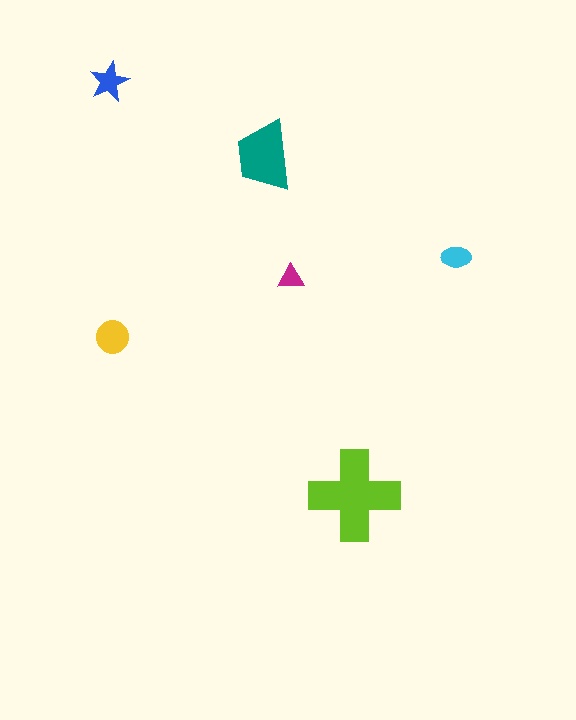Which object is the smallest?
The magenta triangle.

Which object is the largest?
The lime cross.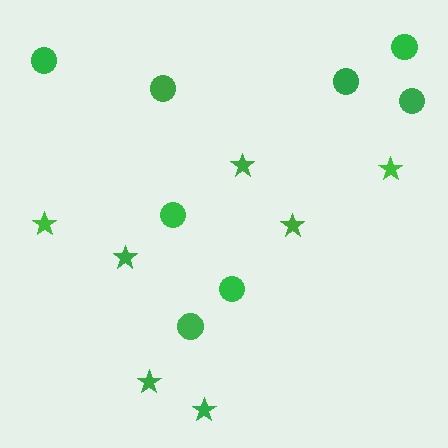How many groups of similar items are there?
There are 2 groups: one group of circles (8) and one group of stars (7).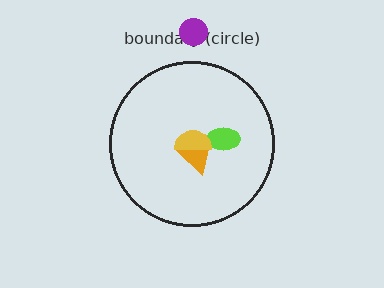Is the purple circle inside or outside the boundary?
Outside.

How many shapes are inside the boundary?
3 inside, 1 outside.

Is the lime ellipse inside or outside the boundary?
Inside.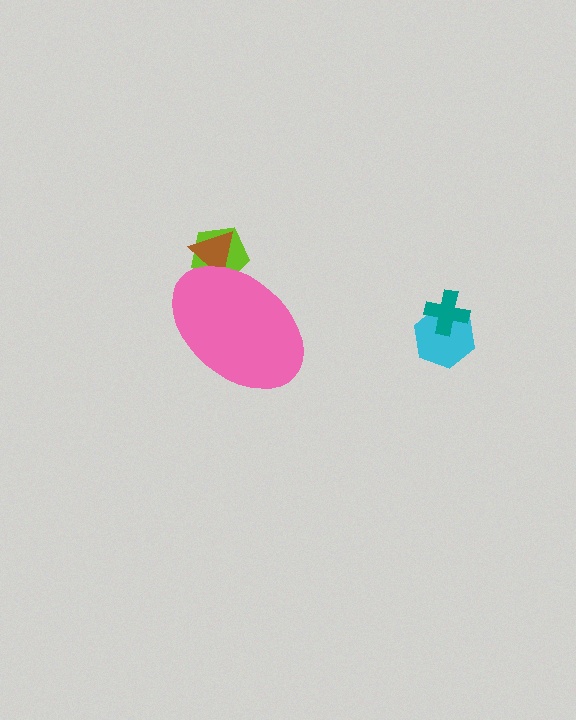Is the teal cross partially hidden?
No, the teal cross is fully visible.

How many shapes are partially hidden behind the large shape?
2 shapes are partially hidden.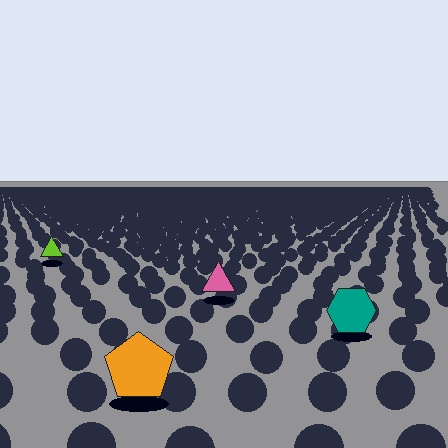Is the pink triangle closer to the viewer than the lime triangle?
Yes. The pink triangle is closer — you can tell from the texture gradient: the ground texture is coarser near it.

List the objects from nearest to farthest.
From nearest to farthest: the orange pentagon, the teal hexagon, the pink triangle, the lime triangle.